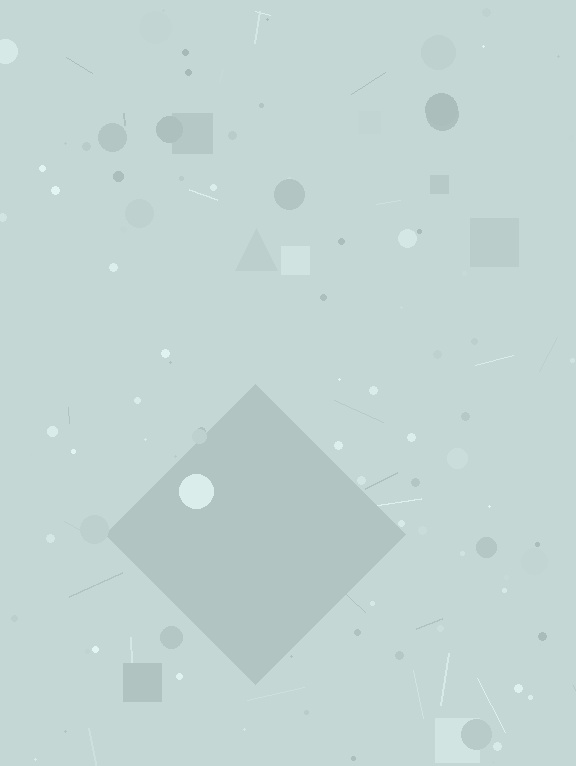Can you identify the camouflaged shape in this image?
The camouflaged shape is a diamond.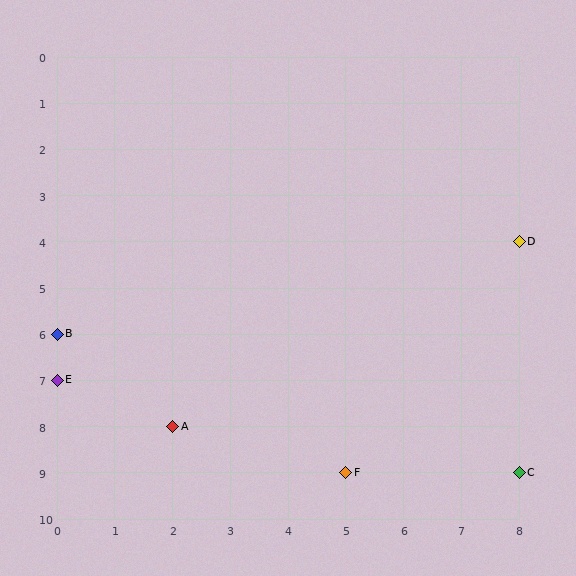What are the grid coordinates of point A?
Point A is at grid coordinates (2, 8).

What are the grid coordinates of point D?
Point D is at grid coordinates (8, 4).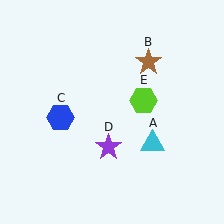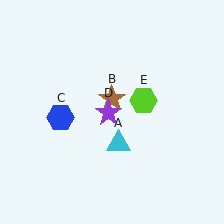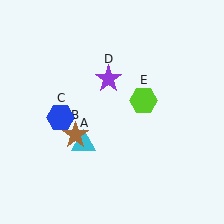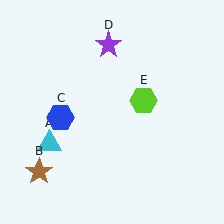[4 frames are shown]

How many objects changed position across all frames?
3 objects changed position: cyan triangle (object A), brown star (object B), purple star (object D).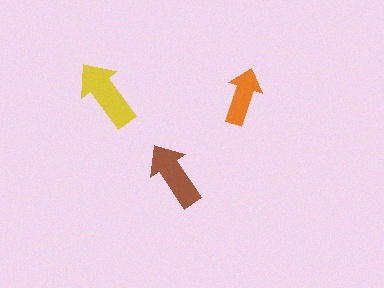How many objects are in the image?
There are 3 objects in the image.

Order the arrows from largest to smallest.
the yellow one, the brown one, the orange one.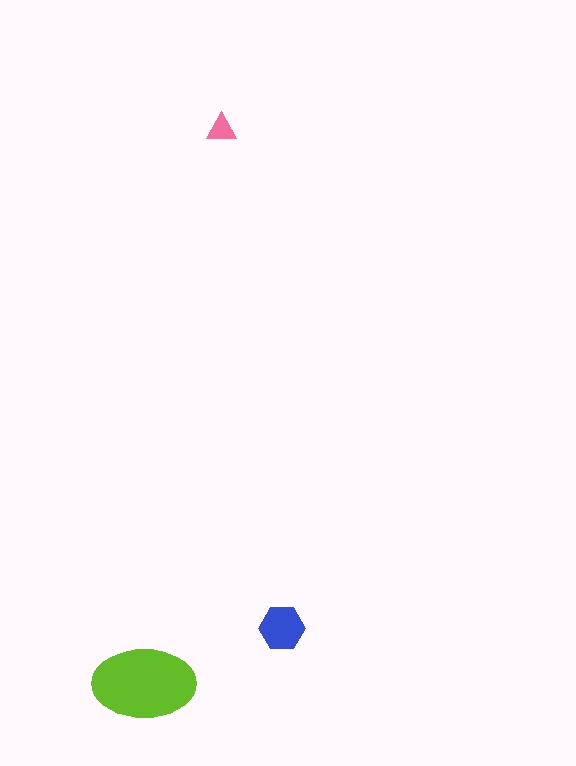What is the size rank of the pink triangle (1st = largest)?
3rd.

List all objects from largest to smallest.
The lime ellipse, the blue hexagon, the pink triangle.